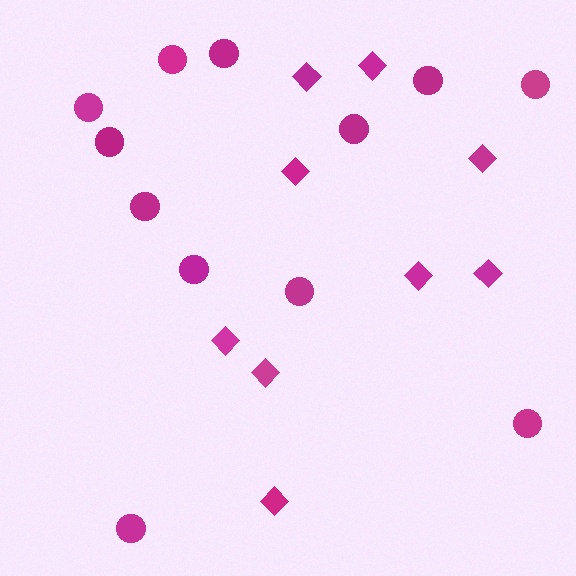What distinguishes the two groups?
There are 2 groups: one group of circles (12) and one group of diamonds (9).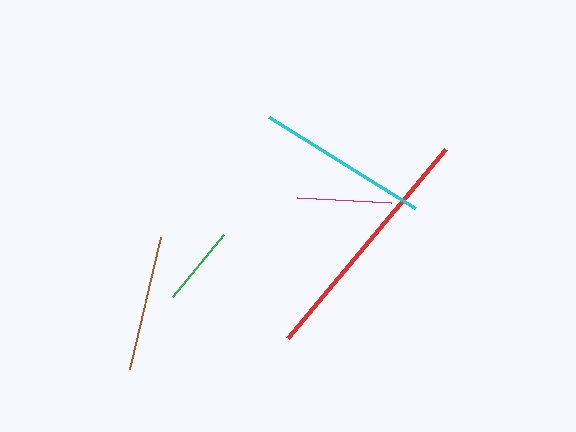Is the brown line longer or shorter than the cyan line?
The cyan line is longer than the brown line.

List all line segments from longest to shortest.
From longest to shortest: red, cyan, brown, magenta, green.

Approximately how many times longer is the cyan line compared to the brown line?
The cyan line is approximately 1.3 times the length of the brown line.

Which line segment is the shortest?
The green line is the shortest at approximately 80 pixels.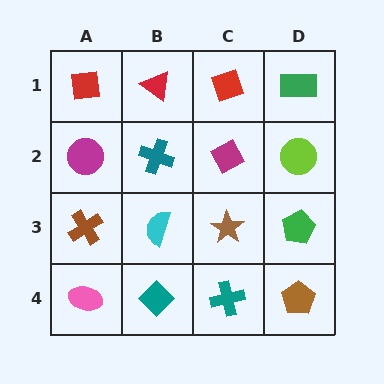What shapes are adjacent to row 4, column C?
A brown star (row 3, column C), a teal diamond (row 4, column B), a brown pentagon (row 4, column D).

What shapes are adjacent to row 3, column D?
A lime circle (row 2, column D), a brown pentagon (row 4, column D), a brown star (row 3, column C).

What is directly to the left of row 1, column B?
A red square.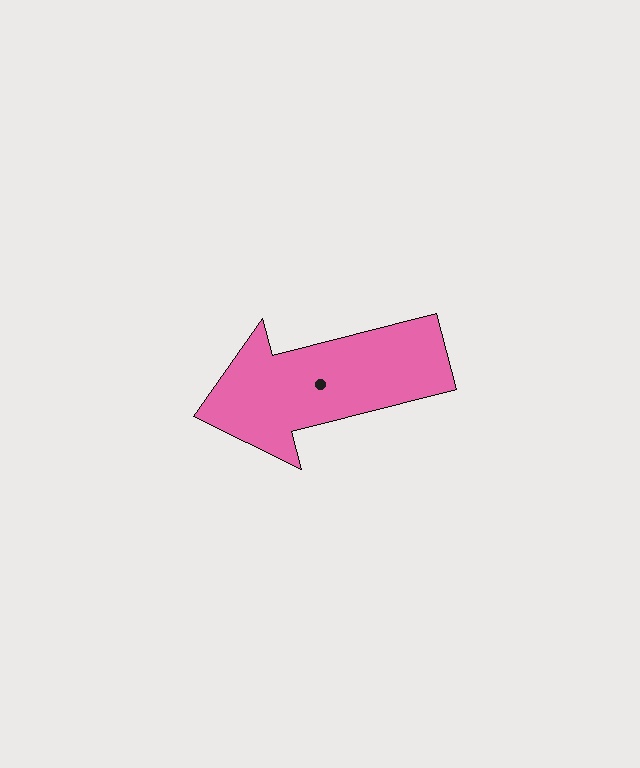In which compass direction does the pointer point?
West.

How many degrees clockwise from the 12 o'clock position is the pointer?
Approximately 255 degrees.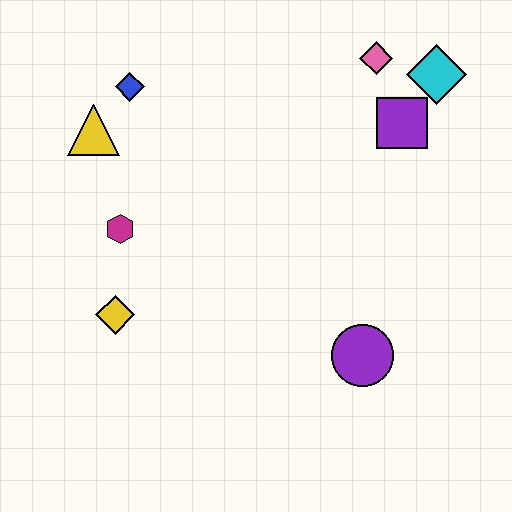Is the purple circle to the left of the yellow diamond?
No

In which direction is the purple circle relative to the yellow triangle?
The purple circle is to the right of the yellow triangle.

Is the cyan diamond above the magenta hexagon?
Yes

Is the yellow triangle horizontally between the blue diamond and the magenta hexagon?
No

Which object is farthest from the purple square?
The yellow diamond is farthest from the purple square.